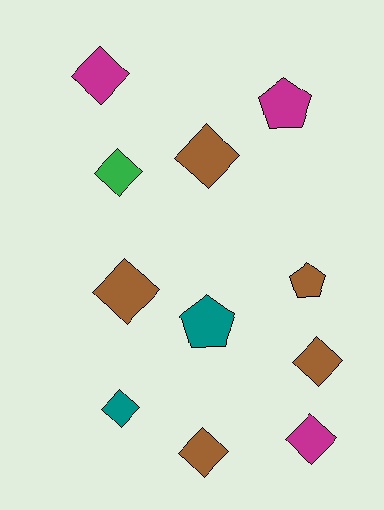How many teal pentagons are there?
There is 1 teal pentagon.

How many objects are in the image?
There are 11 objects.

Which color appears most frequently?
Brown, with 5 objects.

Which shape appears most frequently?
Diamond, with 8 objects.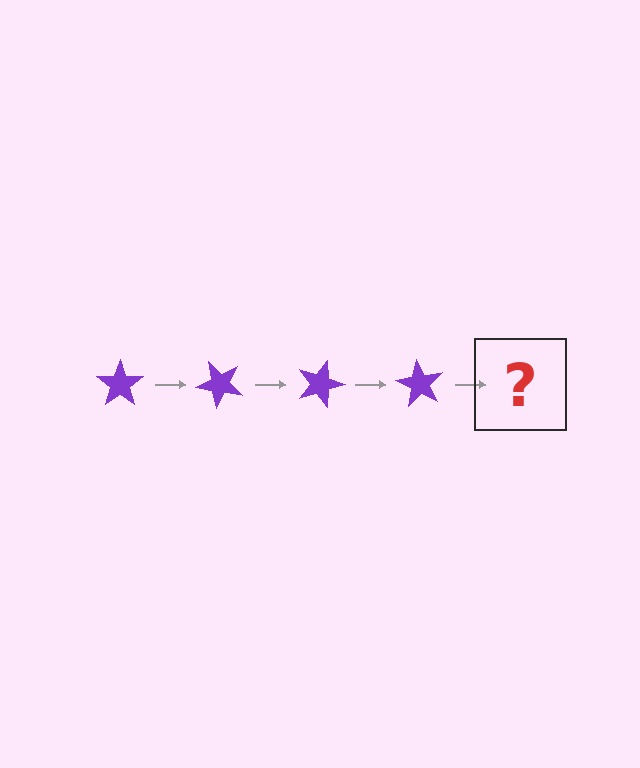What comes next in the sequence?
The next element should be a purple star rotated 180 degrees.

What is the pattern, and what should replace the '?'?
The pattern is that the star rotates 45 degrees each step. The '?' should be a purple star rotated 180 degrees.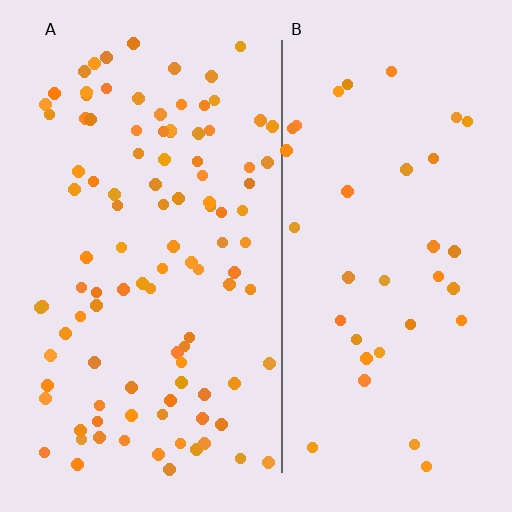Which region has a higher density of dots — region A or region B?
A (the left).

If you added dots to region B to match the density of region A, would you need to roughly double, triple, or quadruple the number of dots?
Approximately triple.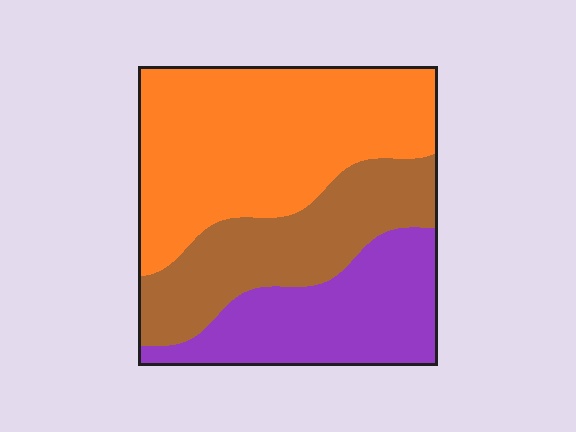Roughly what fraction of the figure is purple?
Purple takes up about one quarter (1/4) of the figure.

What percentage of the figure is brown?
Brown takes up about one quarter (1/4) of the figure.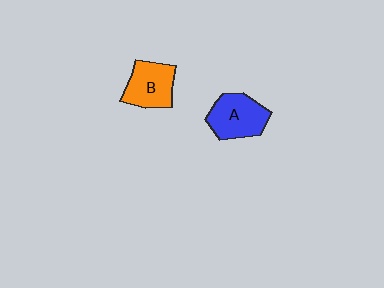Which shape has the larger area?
Shape A (blue).